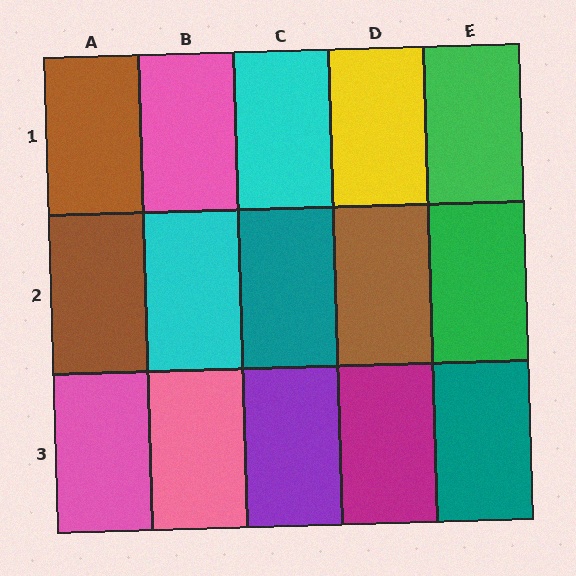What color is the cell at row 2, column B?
Cyan.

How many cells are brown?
3 cells are brown.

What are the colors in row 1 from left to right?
Brown, pink, cyan, yellow, green.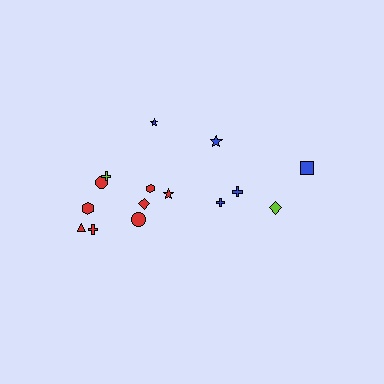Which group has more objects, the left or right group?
The left group.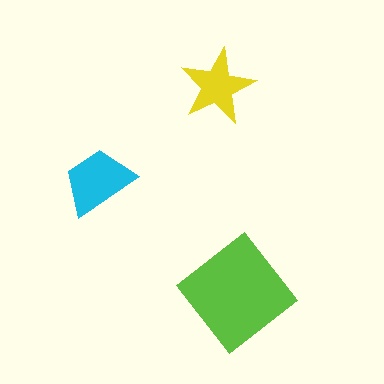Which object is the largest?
The lime diamond.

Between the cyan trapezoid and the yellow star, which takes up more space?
The cyan trapezoid.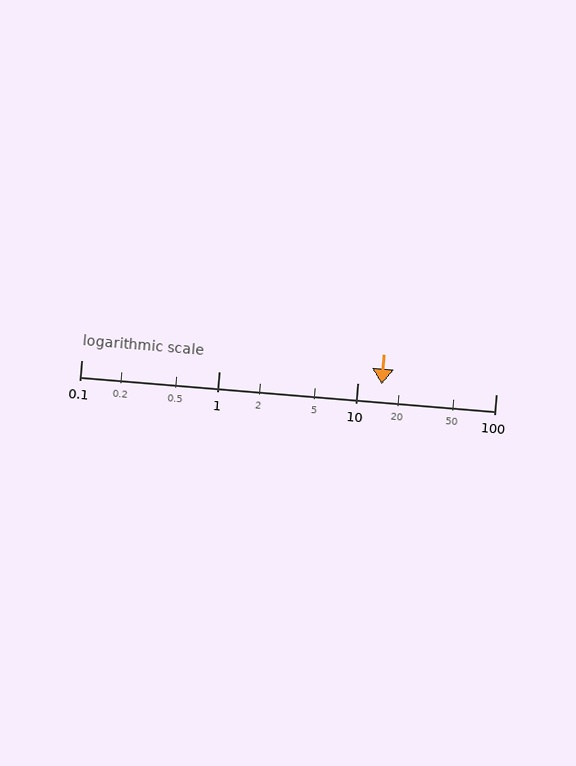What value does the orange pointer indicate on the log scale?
The pointer indicates approximately 15.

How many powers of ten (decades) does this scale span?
The scale spans 3 decades, from 0.1 to 100.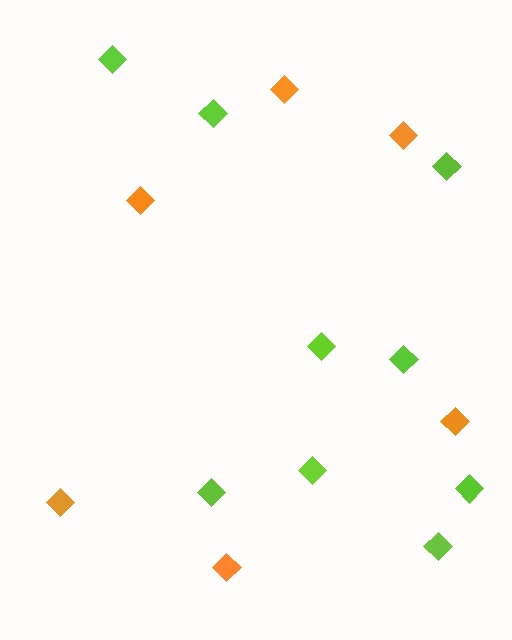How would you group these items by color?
There are 2 groups: one group of orange diamonds (6) and one group of lime diamonds (9).